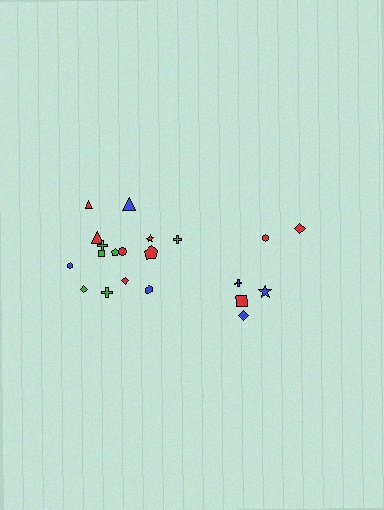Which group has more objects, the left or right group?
The left group.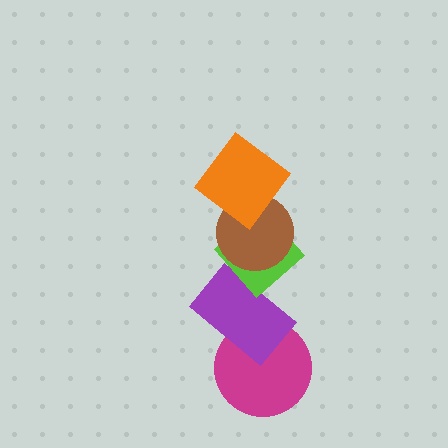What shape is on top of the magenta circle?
The purple rectangle is on top of the magenta circle.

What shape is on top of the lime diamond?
The brown circle is on top of the lime diamond.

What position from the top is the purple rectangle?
The purple rectangle is 4th from the top.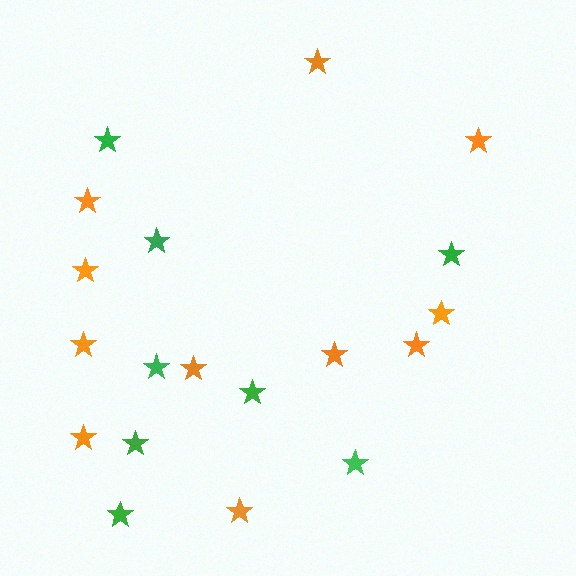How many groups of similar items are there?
There are 2 groups: one group of green stars (8) and one group of orange stars (11).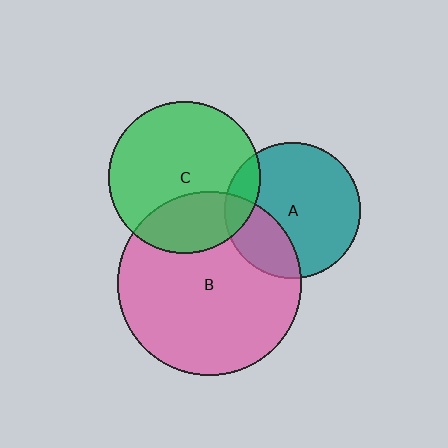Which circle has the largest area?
Circle B (pink).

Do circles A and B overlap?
Yes.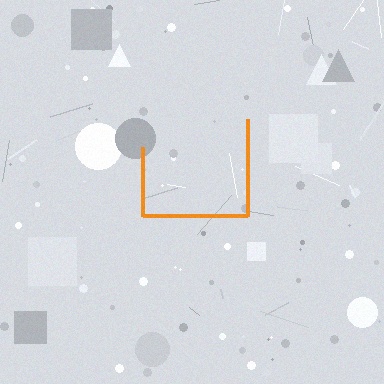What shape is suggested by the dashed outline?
The dashed outline suggests a square.